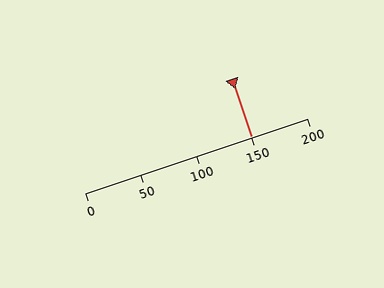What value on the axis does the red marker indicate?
The marker indicates approximately 150.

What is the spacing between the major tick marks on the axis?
The major ticks are spaced 50 apart.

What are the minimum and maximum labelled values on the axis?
The axis runs from 0 to 200.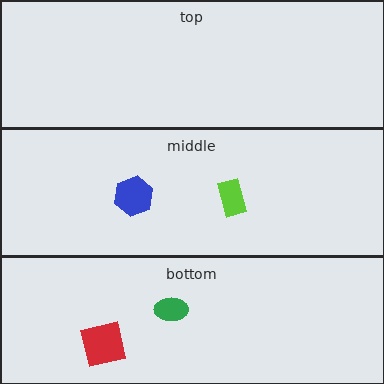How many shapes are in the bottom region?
2.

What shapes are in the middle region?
The blue hexagon, the lime rectangle.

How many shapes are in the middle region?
2.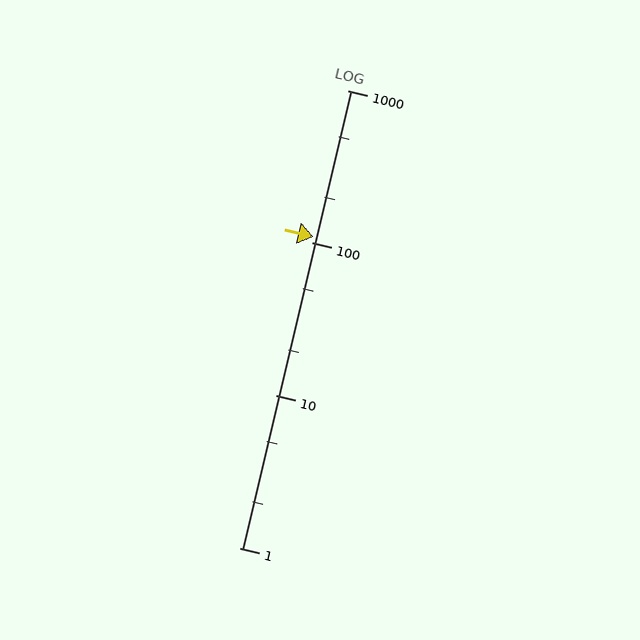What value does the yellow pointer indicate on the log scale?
The pointer indicates approximately 110.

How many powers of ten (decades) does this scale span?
The scale spans 3 decades, from 1 to 1000.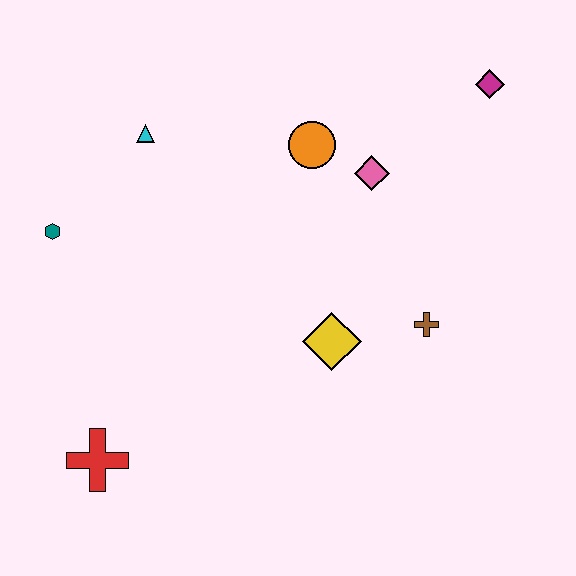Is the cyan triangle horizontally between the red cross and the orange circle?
Yes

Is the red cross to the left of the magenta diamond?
Yes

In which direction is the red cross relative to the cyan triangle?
The red cross is below the cyan triangle.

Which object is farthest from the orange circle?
The red cross is farthest from the orange circle.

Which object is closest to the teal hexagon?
The cyan triangle is closest to the teal hexagon.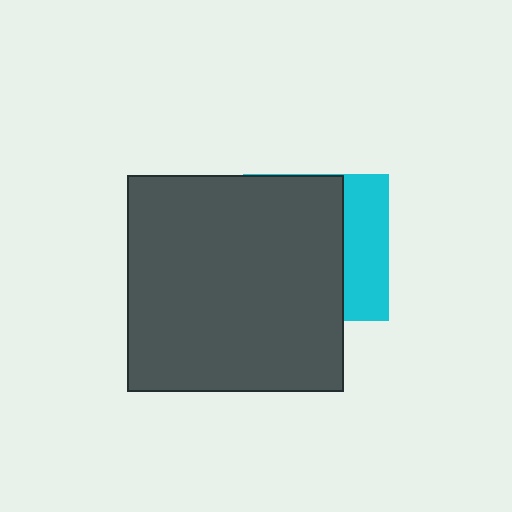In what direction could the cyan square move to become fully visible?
The cyan square could move right. That would shift it out from behind the dark gray square entirely.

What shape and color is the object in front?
The object in front is a dark gray square.